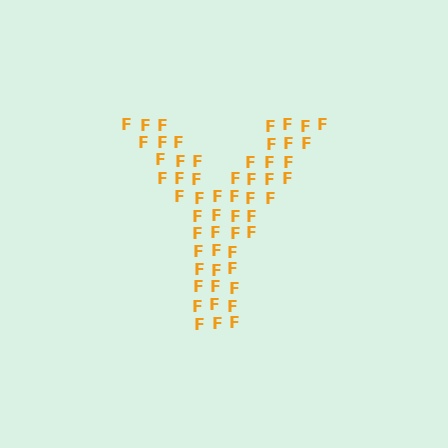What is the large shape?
The large shape is the letter Y.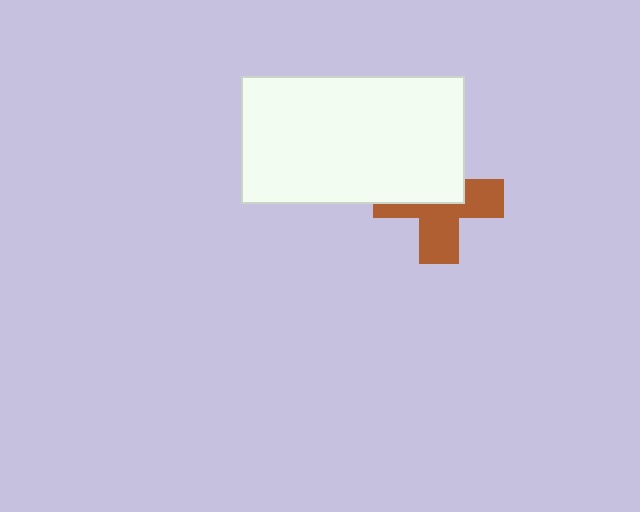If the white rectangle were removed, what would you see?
You would see the complete brown cross.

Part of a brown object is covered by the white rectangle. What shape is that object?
It is a cross.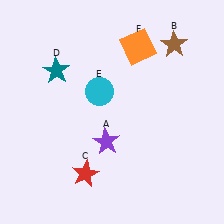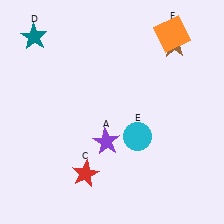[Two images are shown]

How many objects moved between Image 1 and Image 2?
3 objects moved between the two images.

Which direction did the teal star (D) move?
The teal star (D) moved up.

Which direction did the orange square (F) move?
The orange square (F) moved right.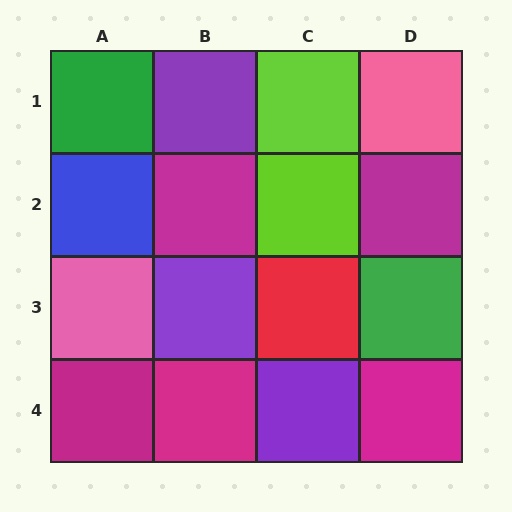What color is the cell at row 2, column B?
Magenta.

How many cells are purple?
3 cells are purple.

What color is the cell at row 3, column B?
Purple.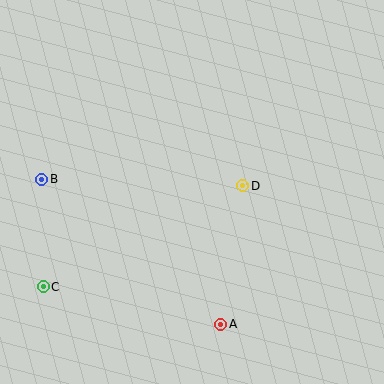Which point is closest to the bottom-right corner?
Point A is closest to the bottom-right corner.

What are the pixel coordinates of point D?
Point D is at (243, 186).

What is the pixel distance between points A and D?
The distance between A and D is 140 pixels.